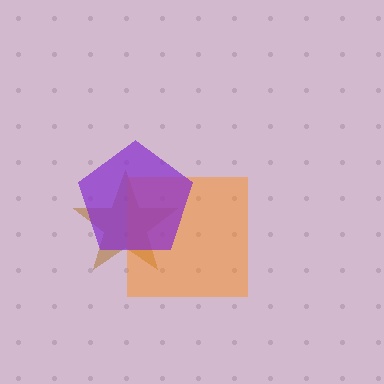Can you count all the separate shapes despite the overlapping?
Yes, there are 3 separate shapes.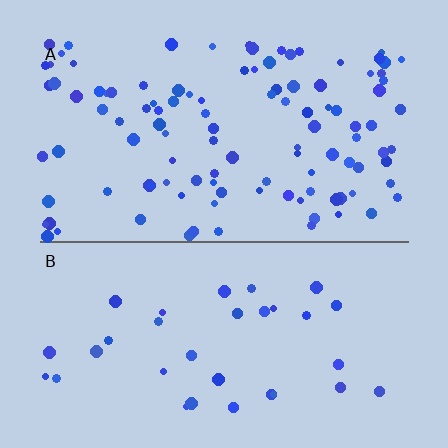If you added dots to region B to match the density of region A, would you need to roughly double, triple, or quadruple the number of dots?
Approximately triple.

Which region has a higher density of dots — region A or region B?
A (the top).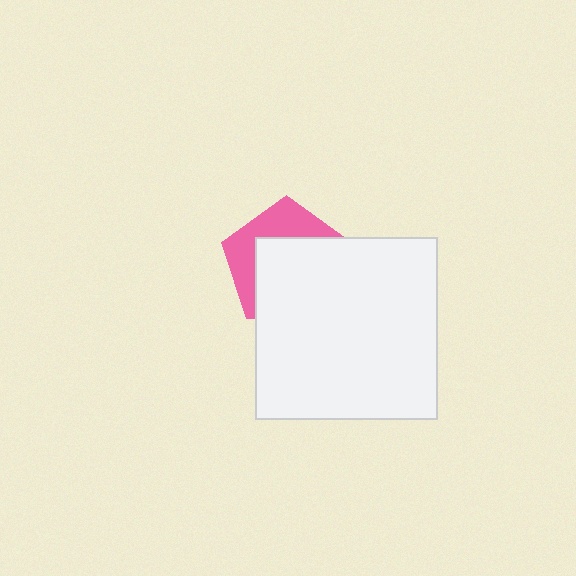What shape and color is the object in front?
The object in front is a white square.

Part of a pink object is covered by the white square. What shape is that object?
It is a pentagon.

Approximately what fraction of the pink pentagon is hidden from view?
Roughly 62% of the pink pentagon is hidden behind the white square.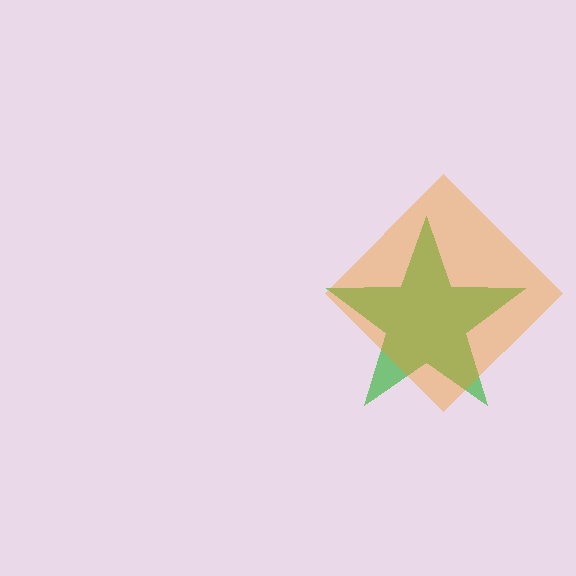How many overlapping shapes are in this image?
There are 2 overlapping shapes in the image.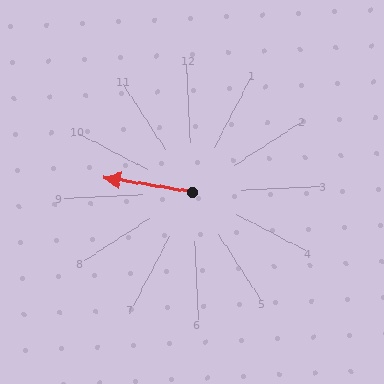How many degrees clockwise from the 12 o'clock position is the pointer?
Approximately 282 degrees.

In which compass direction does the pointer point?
West.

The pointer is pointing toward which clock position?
Roughly 9 o'clock.